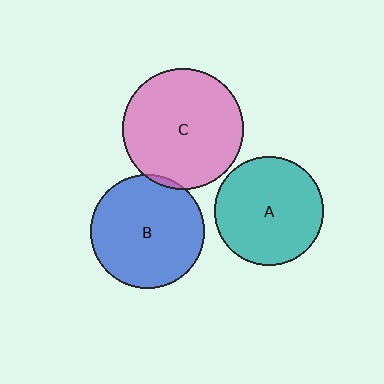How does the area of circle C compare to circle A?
Approximately 1.2 times.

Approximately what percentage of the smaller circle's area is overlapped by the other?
Approximately 5%.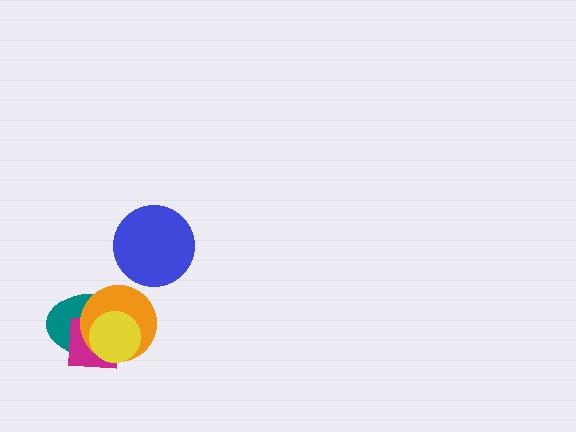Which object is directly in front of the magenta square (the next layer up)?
The orange circle is directly in front of the magenta square.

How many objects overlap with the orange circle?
3 objects overlap with the orange circle.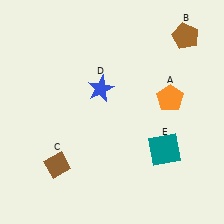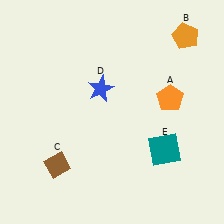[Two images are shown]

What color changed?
The pentagon (B) changed from brown in Image 1 to orange in Image 2.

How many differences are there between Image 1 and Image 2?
There is 1 difference between the two images.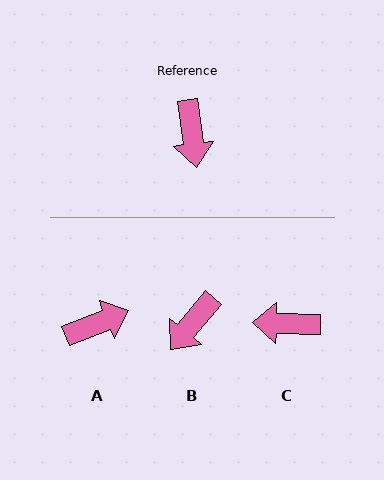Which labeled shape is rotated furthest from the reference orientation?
A, about 105 degrees away.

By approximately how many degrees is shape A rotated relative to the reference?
Approximately 105 degrees counter-clockwise.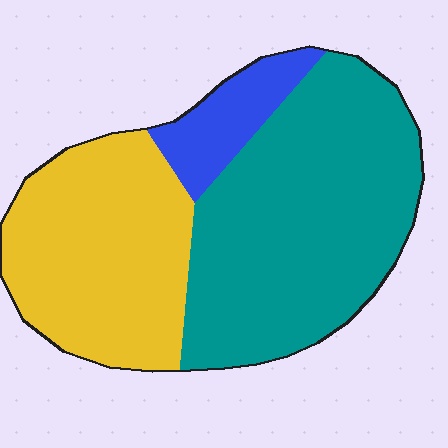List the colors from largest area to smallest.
From largest to smallest: teal, yellow, blue.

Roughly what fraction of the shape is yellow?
Yellow covers around 35% of the shape.